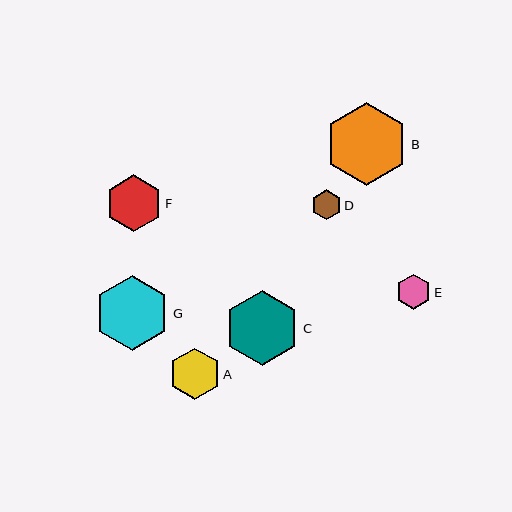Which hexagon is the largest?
Hexagon B is the largest with a size of approximately 83 pixels.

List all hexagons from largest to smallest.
From largest to smallest: B, C, G, F, A, E, D.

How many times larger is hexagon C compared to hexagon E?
Hexagon C is approximately 2.1 times the size of hexagon E.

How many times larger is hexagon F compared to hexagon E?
Hexagon F is approximately 1.6 times the size of hexagon E.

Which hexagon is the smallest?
Hexagon D is the smallest with a size of approximately 30 pixels.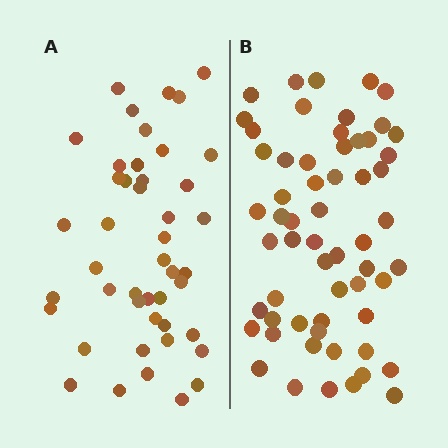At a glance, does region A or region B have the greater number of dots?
Region B (the right region) has more dots.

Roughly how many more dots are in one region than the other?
Region B has approximately 15 more dots than region A.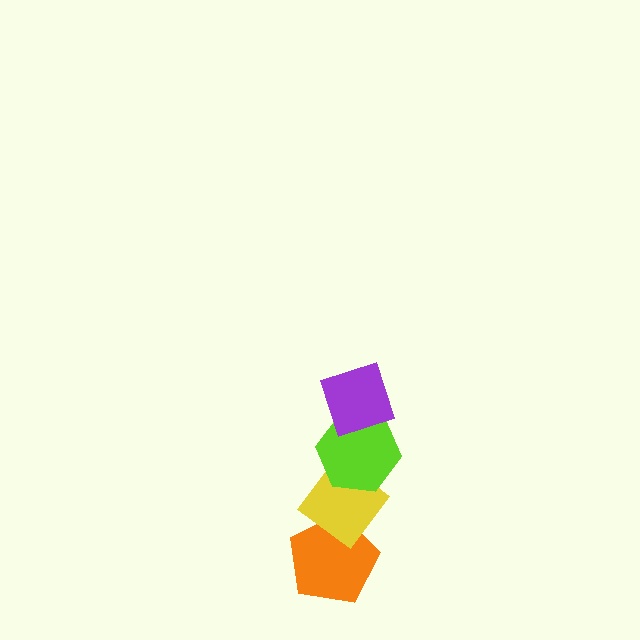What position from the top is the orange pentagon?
The orange pentagon is 4th from the top.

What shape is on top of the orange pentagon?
The yellow diamond is on top of the orange pentagon.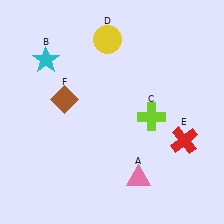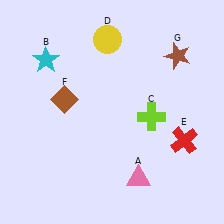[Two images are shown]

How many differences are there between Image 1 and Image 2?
There is 1 difference between the two images.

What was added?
A brown star (G) was added in Image 2.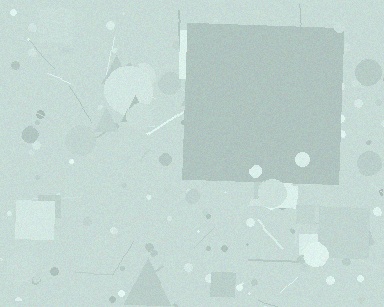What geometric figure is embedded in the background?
A square is embedded in the background.